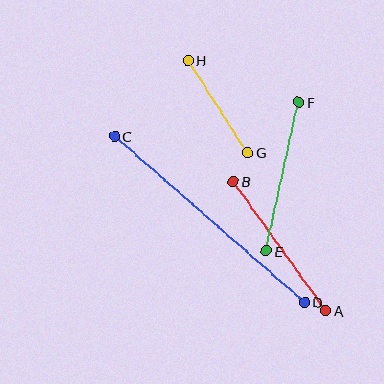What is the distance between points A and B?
The distance is approximately 159 pixels.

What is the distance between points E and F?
The distance is approximately 152 pixels.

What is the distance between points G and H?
The distance is approximately 110 pixels.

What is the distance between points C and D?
The distance is approximately 252 pixels.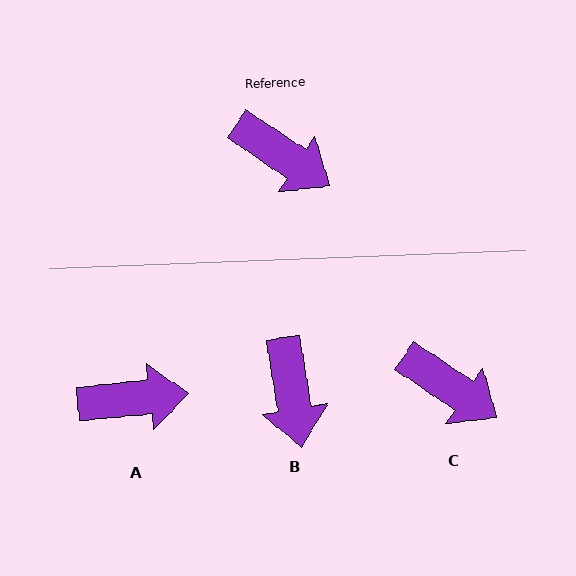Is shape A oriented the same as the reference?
No, it is off by about 39 degrees.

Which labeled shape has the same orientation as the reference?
C.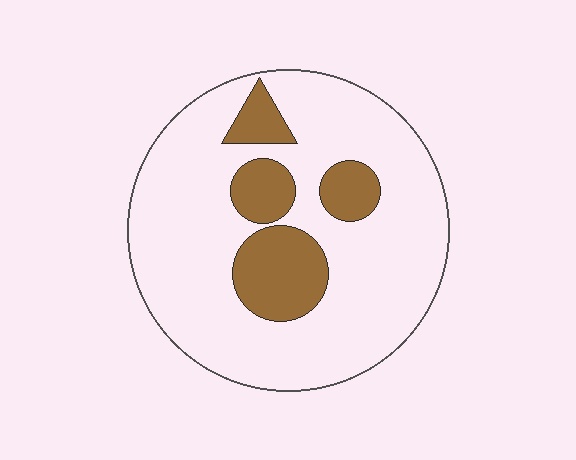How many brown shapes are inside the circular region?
4.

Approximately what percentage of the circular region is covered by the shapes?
Approximately 20%.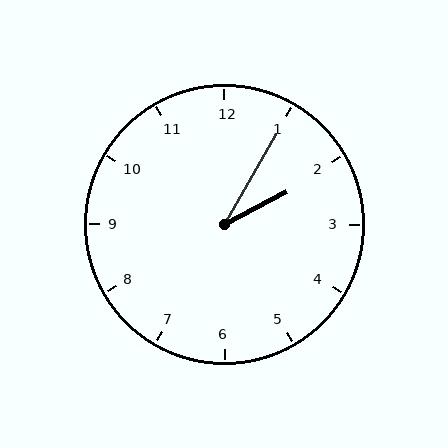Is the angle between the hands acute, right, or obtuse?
It is acute.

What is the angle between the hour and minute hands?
Approximately 32 degrees.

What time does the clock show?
2:05.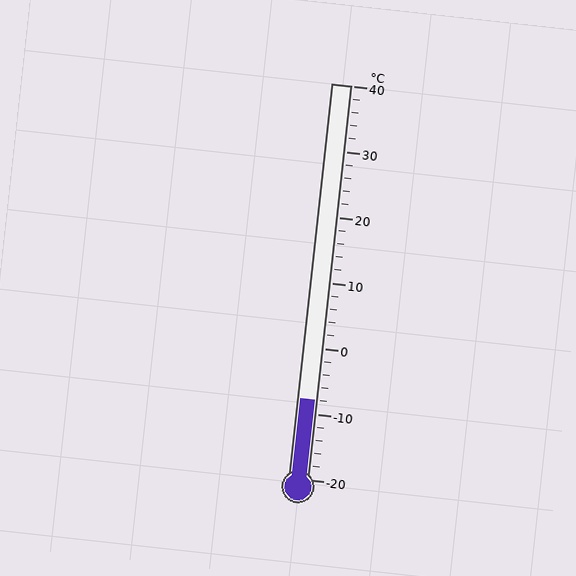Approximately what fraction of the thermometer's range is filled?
The thermometer is filled to approximately 20% of its range.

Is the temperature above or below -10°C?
The temperature is above -10°C.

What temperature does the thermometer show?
The thermometer shows approximately -8°C.